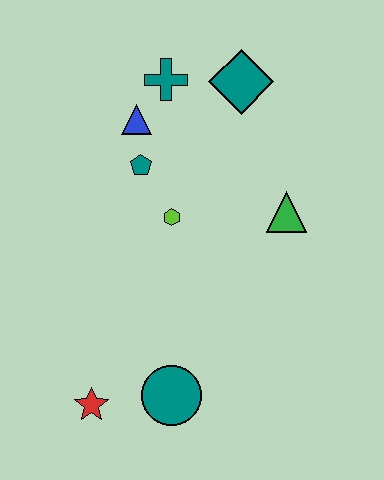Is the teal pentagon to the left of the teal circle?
Yes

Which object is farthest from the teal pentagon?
The red star is farthest from the teal pentagon.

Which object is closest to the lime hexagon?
The teal pentagon is closest to the lime hexagon.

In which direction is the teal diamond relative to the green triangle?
The teal diamond is above the green triangle.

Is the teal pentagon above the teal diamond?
No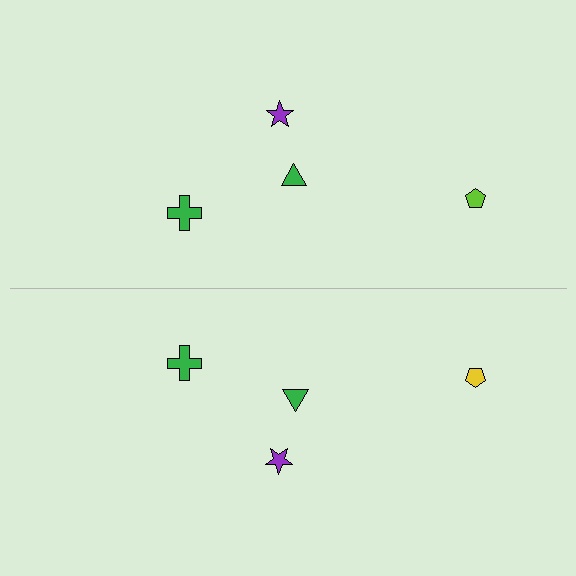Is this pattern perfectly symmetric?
No, the pattern is not perfectly symmetric. The yellow pentagon on the bottom side breaks the symmetry — its mirror counterpart is lime.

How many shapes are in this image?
There are 8 shapes in this image.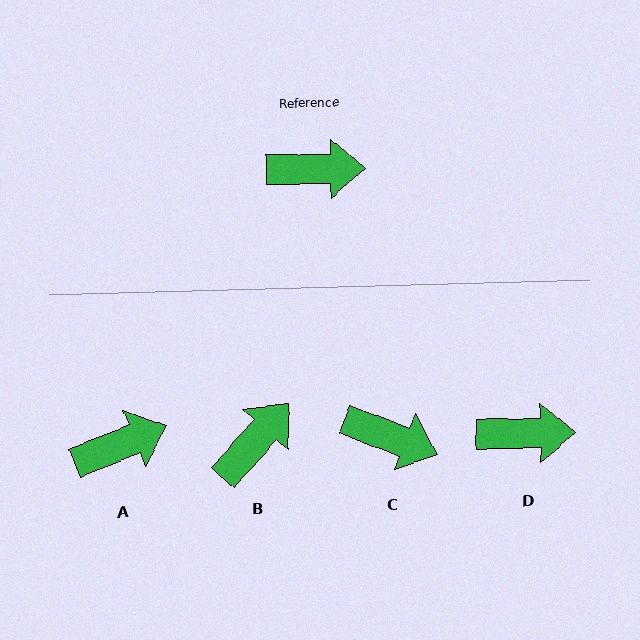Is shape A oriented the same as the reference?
No, it is off by about 21 degrees.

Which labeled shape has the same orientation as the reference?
D.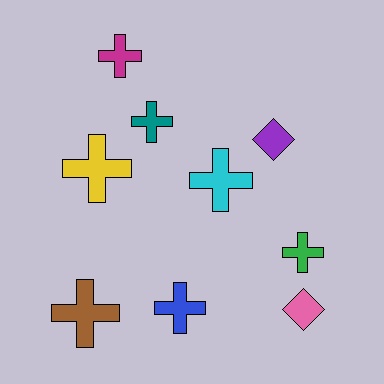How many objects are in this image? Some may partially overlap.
There are 9 objects.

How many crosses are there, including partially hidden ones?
There are 7 crosses.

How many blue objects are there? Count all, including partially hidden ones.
There is 1 blue object.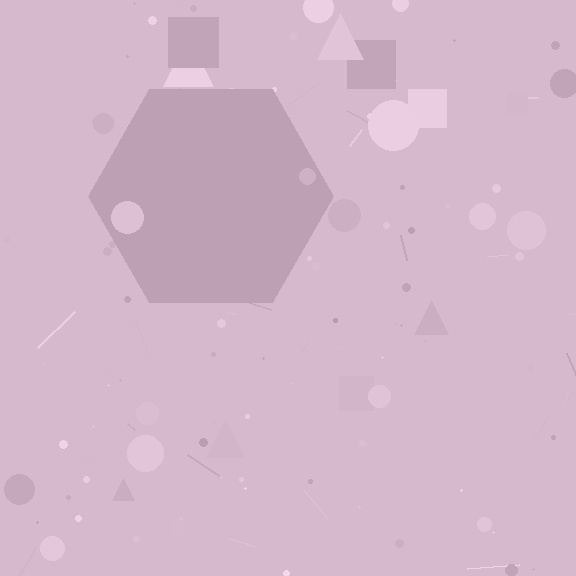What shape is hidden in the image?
A hexagon is hidden in the image.